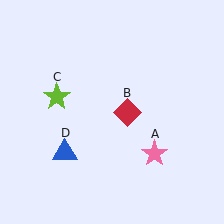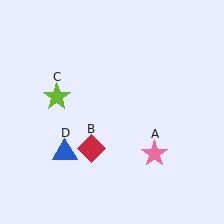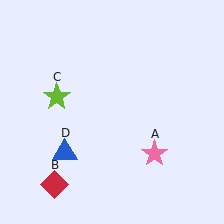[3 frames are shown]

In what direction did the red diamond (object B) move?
The red diamond (object B) moved down and to the left.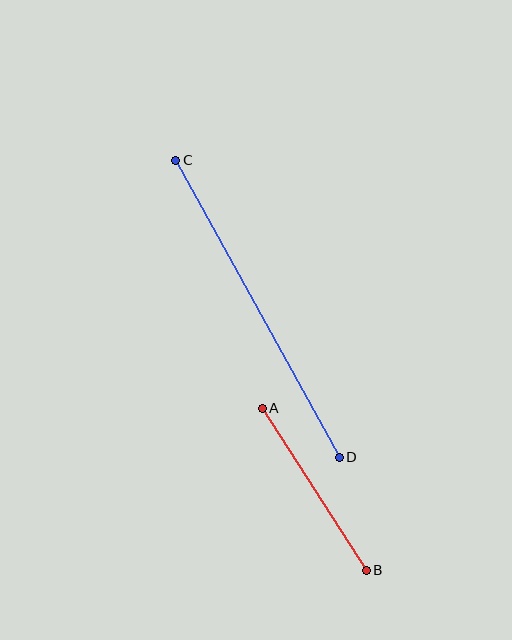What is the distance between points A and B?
The distance is approximately 192 pixels.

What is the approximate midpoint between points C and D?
The midpoint is at approximately (257, 309) pixels.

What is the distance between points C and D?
The distance is approximately 339 pixels.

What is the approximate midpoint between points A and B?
The midpoint is at approximately (314, 489) pixels.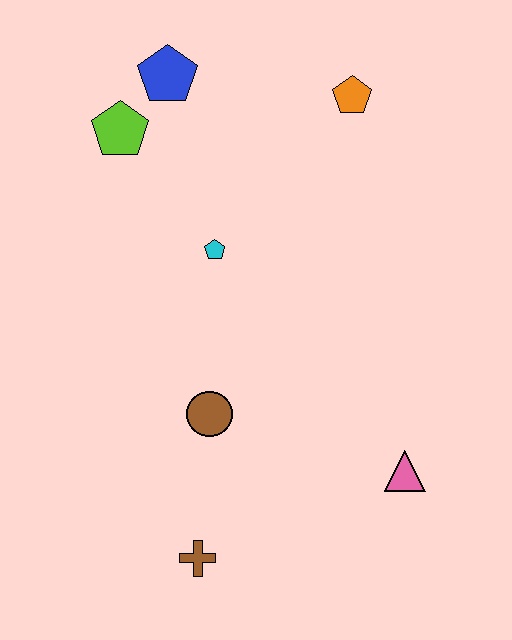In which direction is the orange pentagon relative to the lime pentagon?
The orange pentagon is to the right of the lime pentagon.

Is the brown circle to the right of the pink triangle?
No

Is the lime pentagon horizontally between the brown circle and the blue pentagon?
No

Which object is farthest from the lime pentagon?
The pink triangle is farthest from the lime pentagon.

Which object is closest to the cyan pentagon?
The lime pentagon is closest to the cyan pentagon.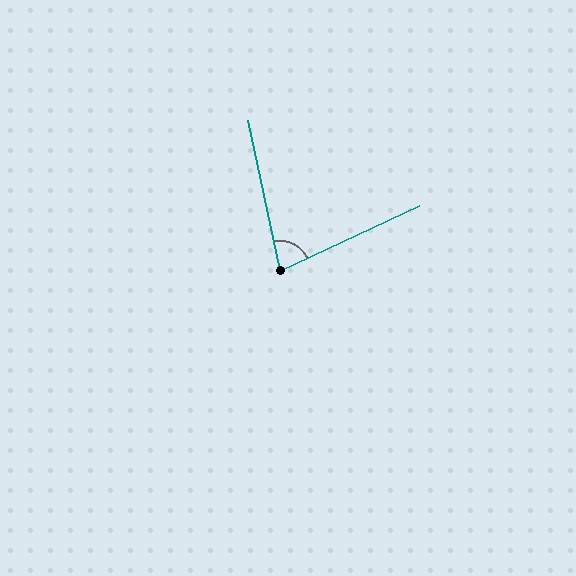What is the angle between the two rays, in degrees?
Approximately 77 degrees.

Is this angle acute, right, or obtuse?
It is acute.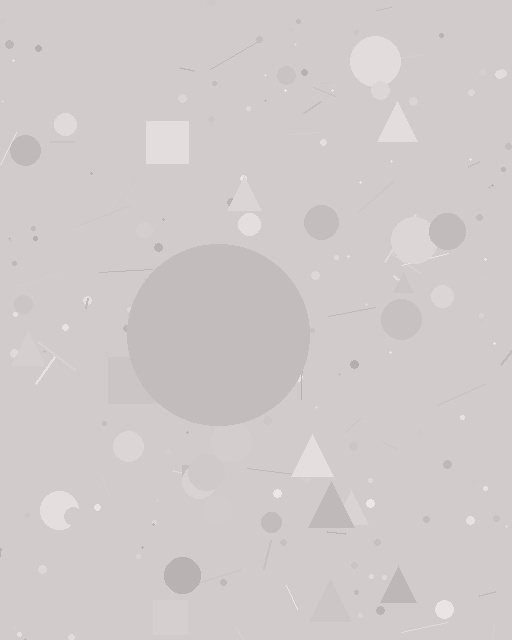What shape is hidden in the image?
A circle is hidden in the image.